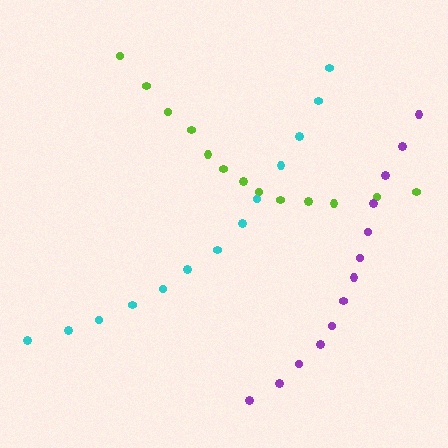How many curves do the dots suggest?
There are 3 distinct paths.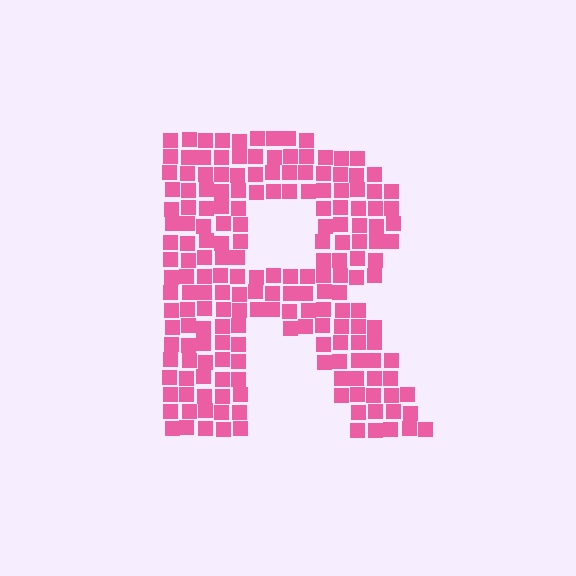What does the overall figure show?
The overall figure shows the letter R.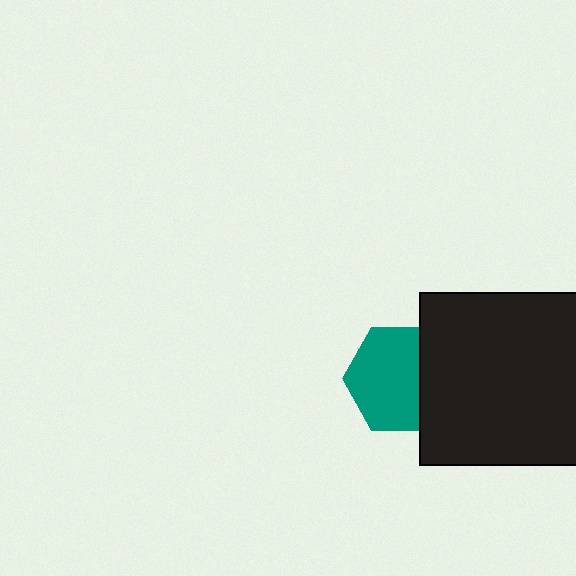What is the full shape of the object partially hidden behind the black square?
The partially hidden object is a teal hexagon.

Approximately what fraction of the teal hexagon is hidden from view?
Roughly 30% of the teal hexagon is hidden behind the black square.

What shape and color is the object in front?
The object in front is a black square.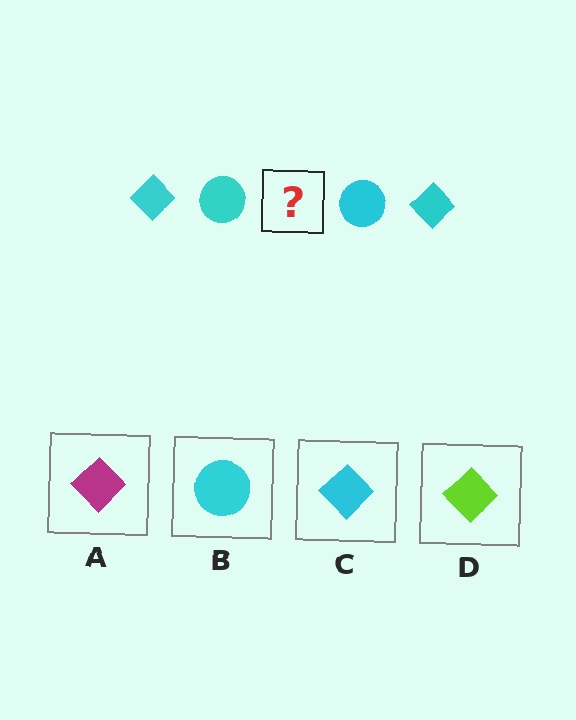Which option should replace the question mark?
Option C.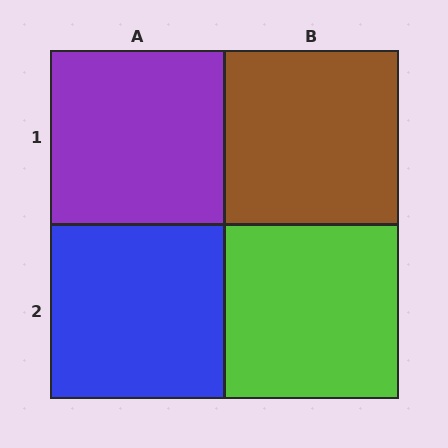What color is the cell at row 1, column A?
Purple.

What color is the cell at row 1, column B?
Brown.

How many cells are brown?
1 cell is brown.